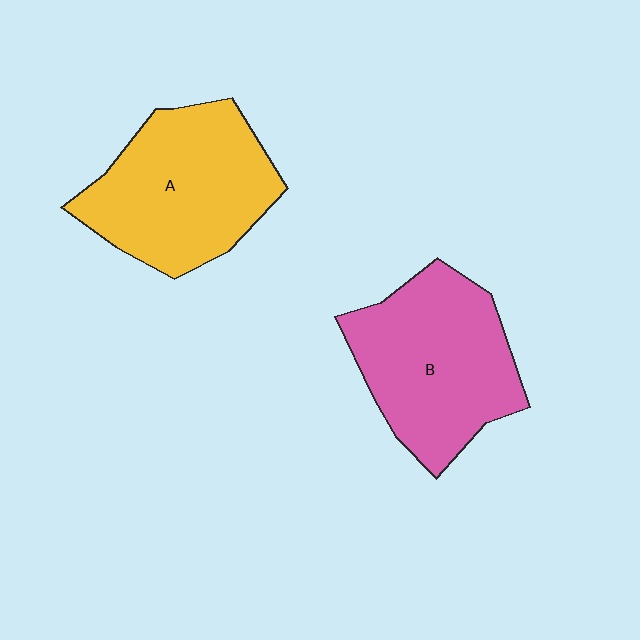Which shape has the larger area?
Shape A (yellow).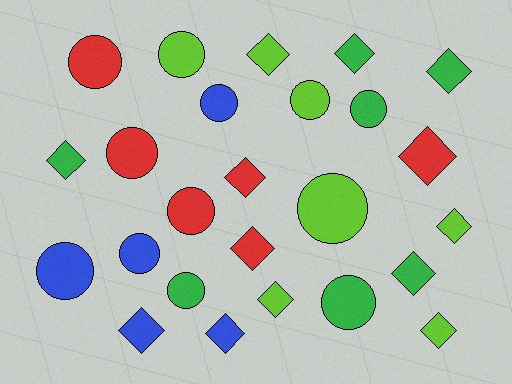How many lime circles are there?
There are 3 lime circles.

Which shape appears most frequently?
Diamond, with 13 objects.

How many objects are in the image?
There are 25 objects.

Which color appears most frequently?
Lime, with 7 objects.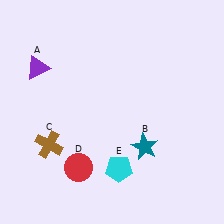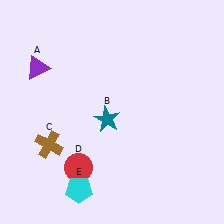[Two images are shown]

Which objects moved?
The objects that moved are: the teal star (B), the cyan pentagon (E).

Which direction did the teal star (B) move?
The teal star (B) moved left.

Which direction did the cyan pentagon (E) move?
The cyan pentagon (E) moved left.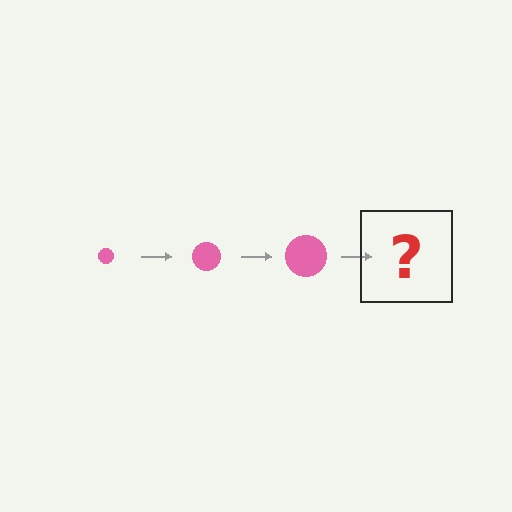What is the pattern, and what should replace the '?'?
The pattern is that the circle gets progressively larger each step. The '?' should be a pink circle, larger than the previous one.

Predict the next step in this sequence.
The next step is a pink circle, larger than the previous one.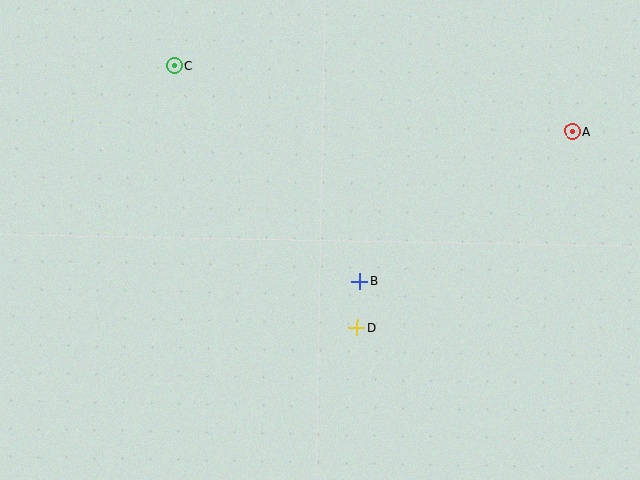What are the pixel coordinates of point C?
Point C is at (175, 66).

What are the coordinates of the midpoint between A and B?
The midpoint between A and B is at (466, 206).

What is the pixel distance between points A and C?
The distance between A and C is 403 pixels.